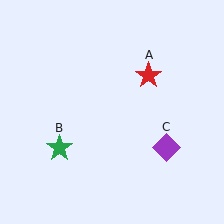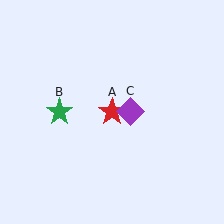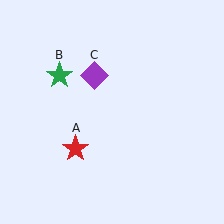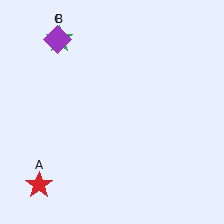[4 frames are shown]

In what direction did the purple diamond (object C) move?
The purple diamond (object C) moved up and to the left.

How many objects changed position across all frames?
3 objects changed position: red star (object A), green star (object B), purple diamond (object C).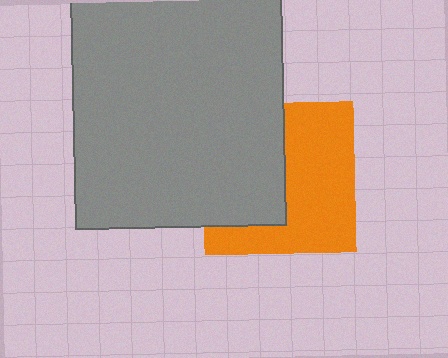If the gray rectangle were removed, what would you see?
You would see the complete orange square.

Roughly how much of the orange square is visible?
About half of it is visible (roughly 56%).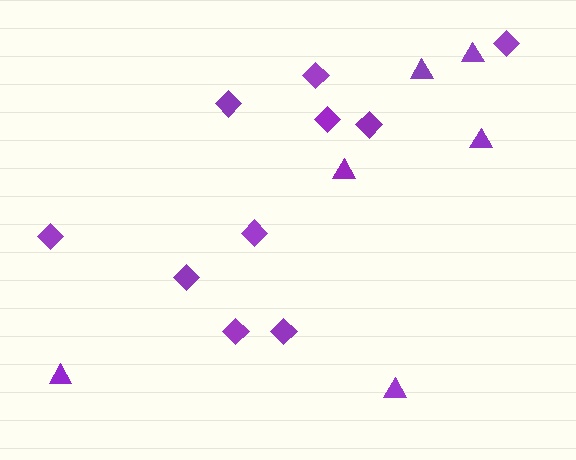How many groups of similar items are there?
There are 2 groups: one group of triangles (6) and one group of diamonds (10).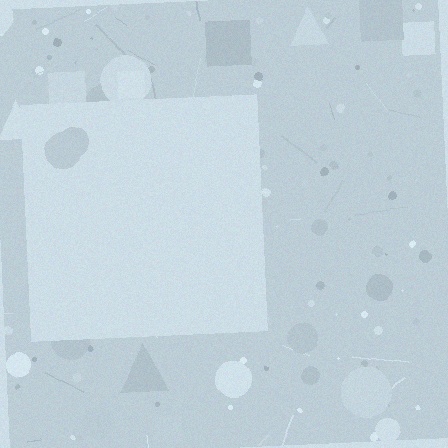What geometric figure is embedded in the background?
A square is embedded in the background.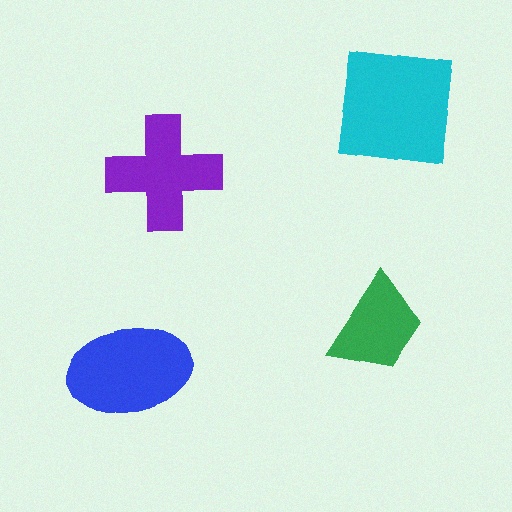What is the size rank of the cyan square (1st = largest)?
1st.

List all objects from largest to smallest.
The cyan square, the blue ellipse, the purple cross, the green trapezoid.